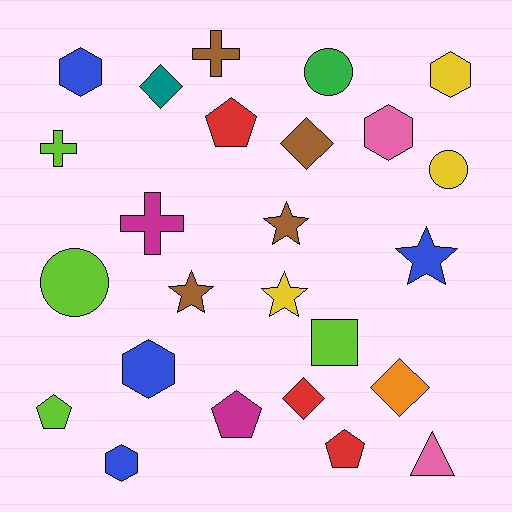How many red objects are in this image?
There are 3 red objects.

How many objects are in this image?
There are 25 objects.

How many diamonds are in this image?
There are 4 diamonds.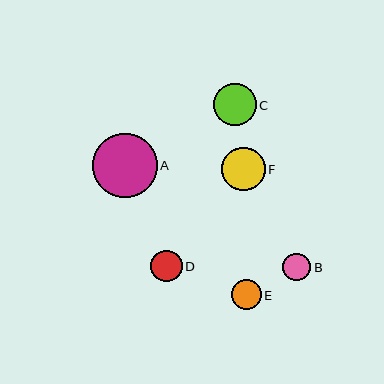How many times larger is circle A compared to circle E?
Circle A is approximately 2.1 times the size of circle E.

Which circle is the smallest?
Circle B is the smallest with a size of approximately 28 pixels.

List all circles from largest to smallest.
From largest to smallest: A, F, C, D, E, B.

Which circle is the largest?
Circle A is the largest with a size of approximately 65 pixels.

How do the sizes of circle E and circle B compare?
Circle E and circle B are approximately the same size.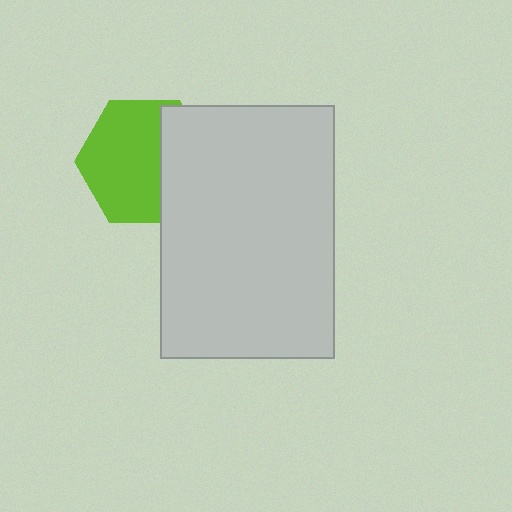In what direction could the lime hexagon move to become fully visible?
The lime hexagon could move left. That would shift it out from behind the light gray rectangle entirely.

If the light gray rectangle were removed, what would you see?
You would see the complete lime hexagon.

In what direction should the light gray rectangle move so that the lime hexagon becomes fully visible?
The light gray rectangle should move right. That is the shortest direction to clear the overlap and leave the lime hexagon fully visible.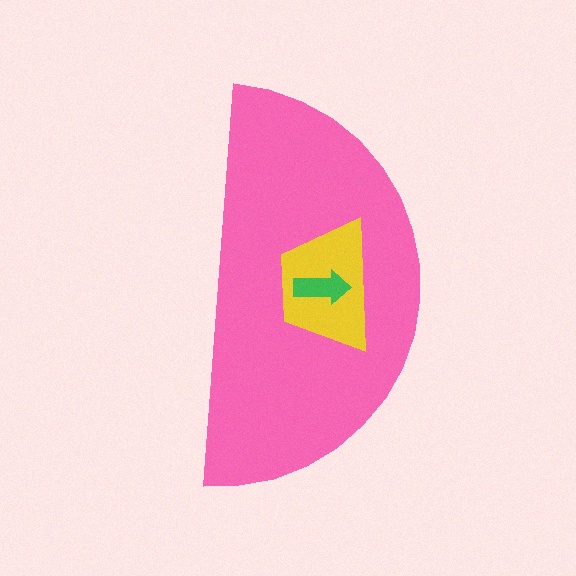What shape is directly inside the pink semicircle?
The yellow trapezoid.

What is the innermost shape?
The green arrow.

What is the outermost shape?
The pink semicircle.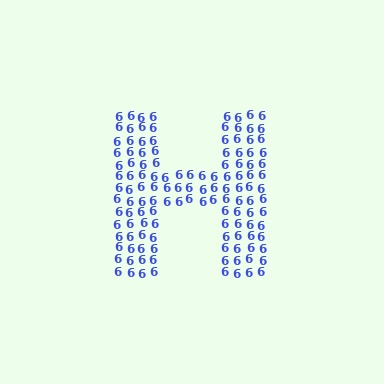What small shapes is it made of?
It is made of small digit 6's.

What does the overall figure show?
The overall figure shows the letter H.